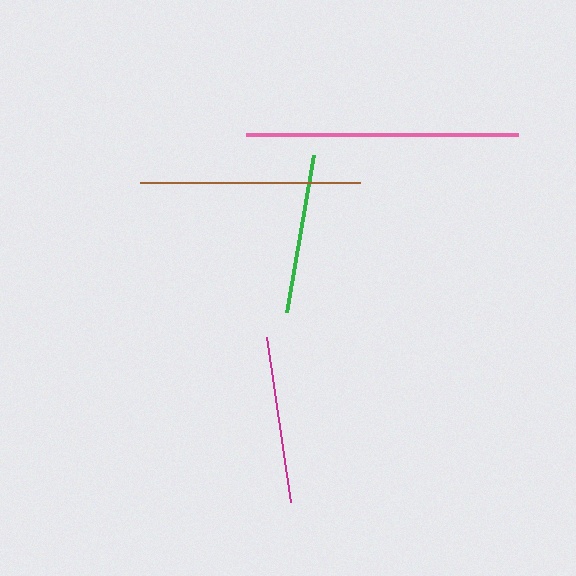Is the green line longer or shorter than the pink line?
The pink line is longer than the green line.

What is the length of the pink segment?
The pink segment is approximately 272 pixels long.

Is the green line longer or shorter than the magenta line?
The magenta line is longer than the green line.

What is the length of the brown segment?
The brown segment is approximately 220 pixels long.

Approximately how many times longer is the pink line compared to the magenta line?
The pink line is approximately 1.6 times the length of the magenta line.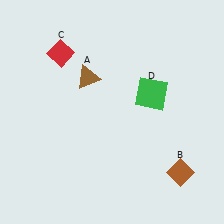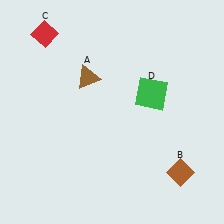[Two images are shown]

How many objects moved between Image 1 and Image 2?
1 object moved between the two images.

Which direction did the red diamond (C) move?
The red diamond (C) moved up.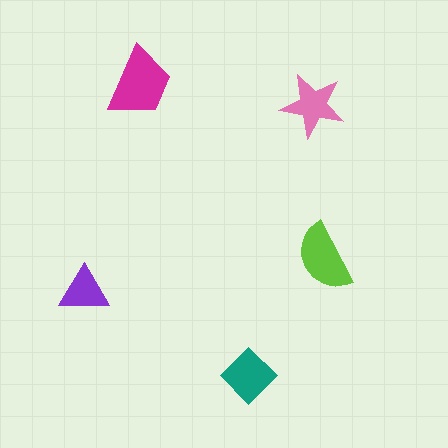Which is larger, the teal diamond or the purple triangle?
The teal diamond.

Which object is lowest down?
The teal diamond is bottommost.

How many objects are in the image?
There are 5 objects in the image.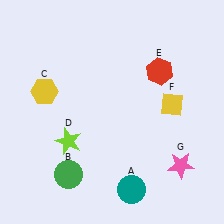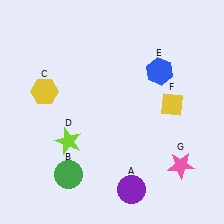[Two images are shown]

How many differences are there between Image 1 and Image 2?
There are 2 differences between the two images.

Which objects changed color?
A changed from teal to purple. E changed from red to blue.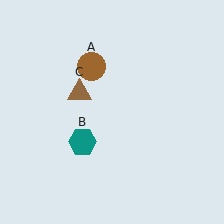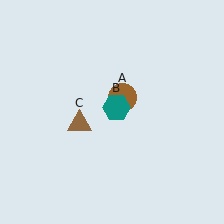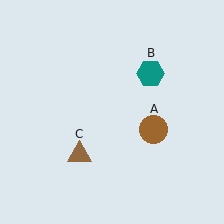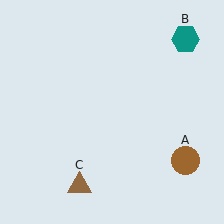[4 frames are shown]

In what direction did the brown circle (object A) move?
The brown circle (object A) moved down and to the right.